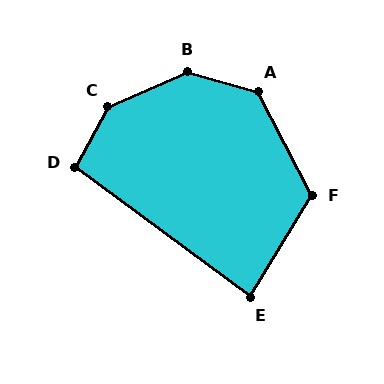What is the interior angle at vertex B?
Approximately 141 degrees (obtuse).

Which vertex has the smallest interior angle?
E, at approximately 85 degrees.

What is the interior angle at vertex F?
Approximately 121 degrees (obtuse).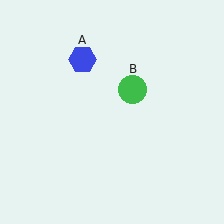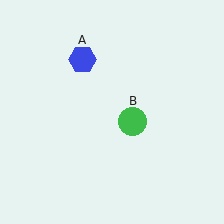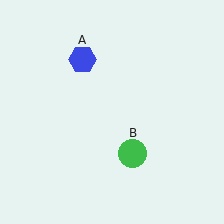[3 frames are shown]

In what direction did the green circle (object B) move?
The green circle (object B) moved down.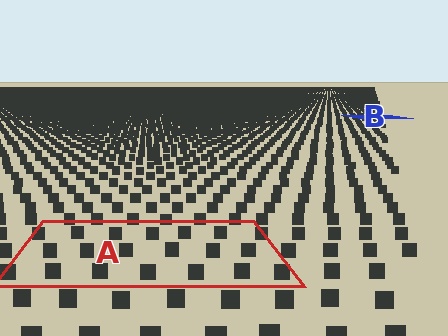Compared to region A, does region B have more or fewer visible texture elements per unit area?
Region B has more texture elements per unit area — they are packed more densely because it is farther away.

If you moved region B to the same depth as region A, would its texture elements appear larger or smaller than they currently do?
They would appear larger. At a closer depth, the same texture elements are projected at a bigger on-screen size.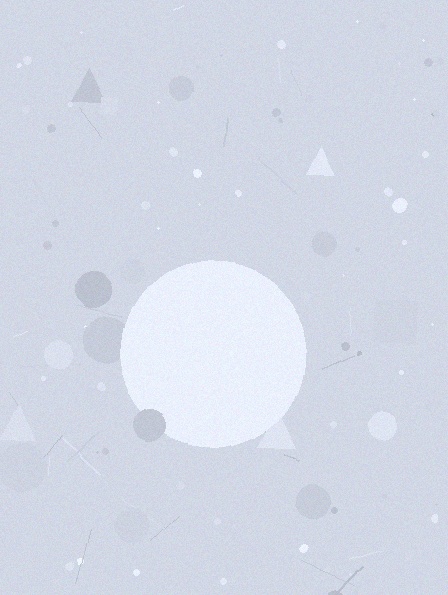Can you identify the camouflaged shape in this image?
The camouflaged shape is a circle.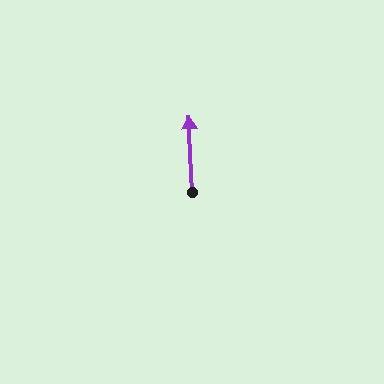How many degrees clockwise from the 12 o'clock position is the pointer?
Approximately 358 degrees.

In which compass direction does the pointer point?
North.